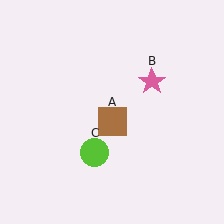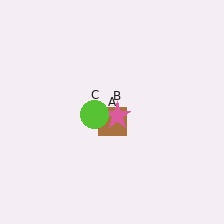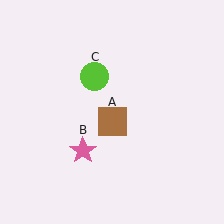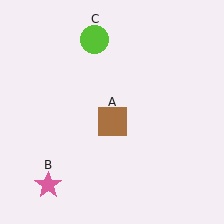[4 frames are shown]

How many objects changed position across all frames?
2 objects changed position: pink star (object B), lime circle (object C).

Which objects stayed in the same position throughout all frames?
Brown square (object A) remained stationary.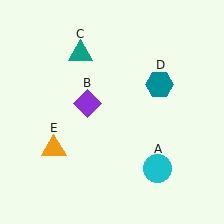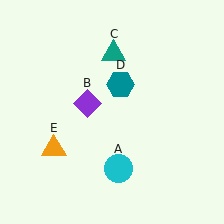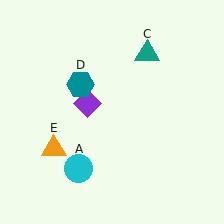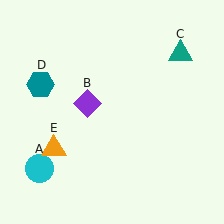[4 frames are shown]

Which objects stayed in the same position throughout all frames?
Purple diamond (object B) and orange triangle (object E) remained stationary.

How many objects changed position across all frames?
3 objects changed position: cyan circle (object A), teal triangle (object C), teal hexagon (object D).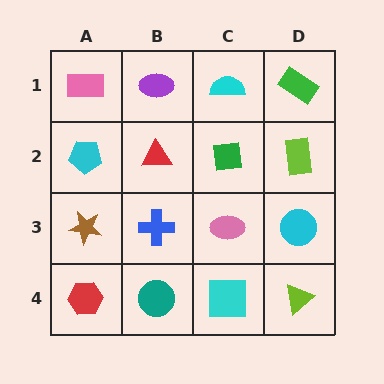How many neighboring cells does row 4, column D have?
2.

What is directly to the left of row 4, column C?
A teal circle.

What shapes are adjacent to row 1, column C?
A green square (row 2, column C), a purple ellipse (row 1, column B), a green rectangle (row 1, column D).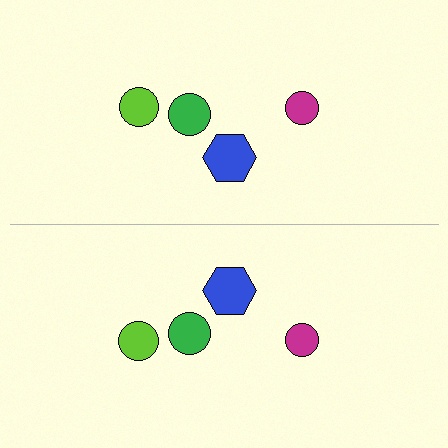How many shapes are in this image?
There are 8 shapes in this image.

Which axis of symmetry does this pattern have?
The pattern has a horizontal axis of symmetry running through the center of the image.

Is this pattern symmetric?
Yes, this pattern has bilateral (reflection) symmetry.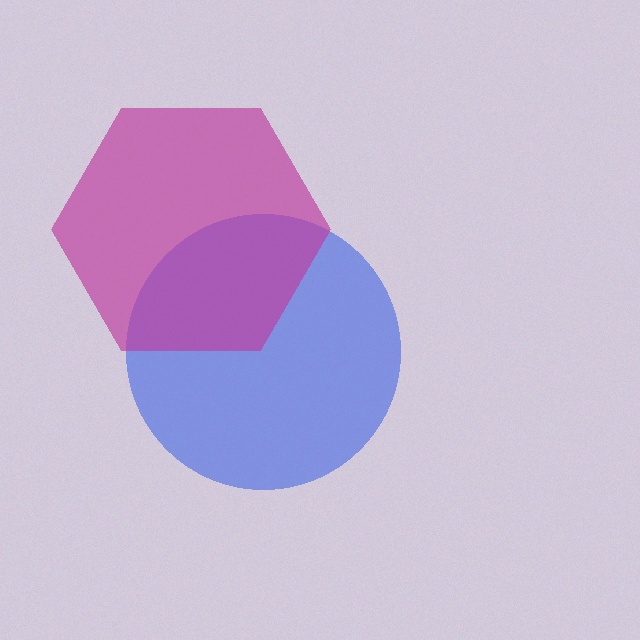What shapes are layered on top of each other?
The layered shapes are: a blue circle, a magenta hexagon.